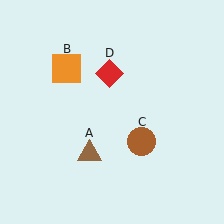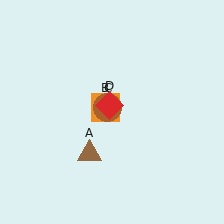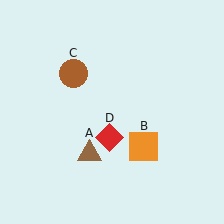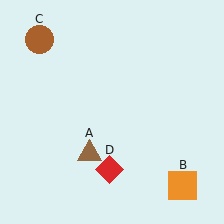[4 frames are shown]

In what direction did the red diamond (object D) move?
The red diamond (object D) moved down.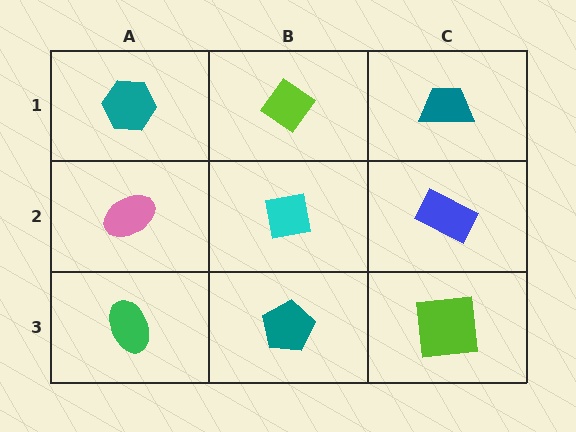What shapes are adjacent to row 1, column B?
A cyan square (row 2, column B), a teal hexagon (row 1, column A), a teal trapezoid (row 1, column C).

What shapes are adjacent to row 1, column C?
A blue rectangle (row 2, column C), a lime diamond (row 1, column B).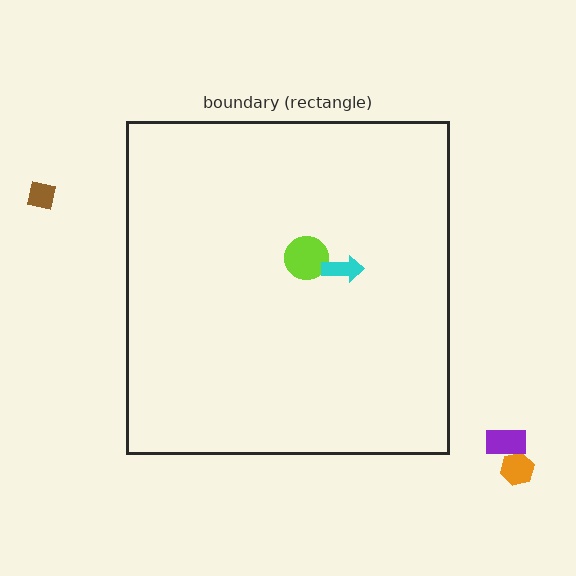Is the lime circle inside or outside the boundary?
Inside.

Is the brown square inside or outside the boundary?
Outside.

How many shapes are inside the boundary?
2 inside, 3 outside.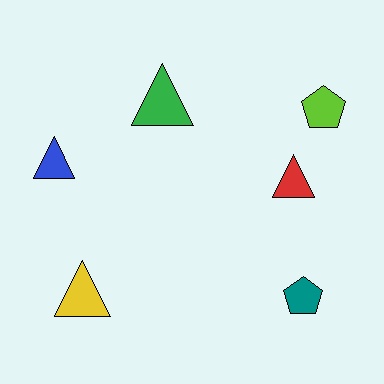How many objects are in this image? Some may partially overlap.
There are 6 objects.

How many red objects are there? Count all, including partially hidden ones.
There is 1 red object.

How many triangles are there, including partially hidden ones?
There are 4 triangles.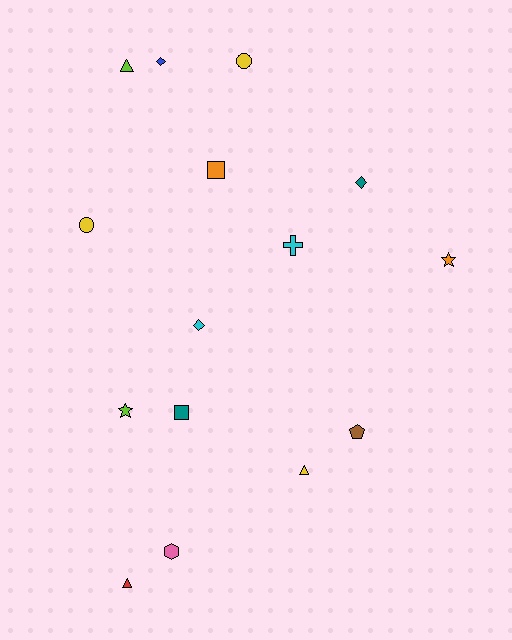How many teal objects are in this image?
There are 2 teal objects.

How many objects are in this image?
There are 15 objects.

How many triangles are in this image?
There are 3 triangles.